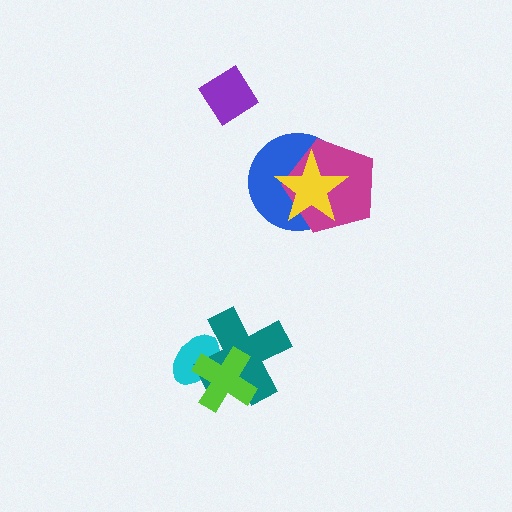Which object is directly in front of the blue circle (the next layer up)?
The magenta pentagon is directly in front of the blue circle.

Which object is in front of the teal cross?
The lime cross is in front of the teal cross.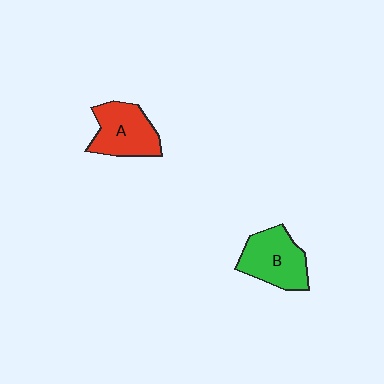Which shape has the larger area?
Shape B (green).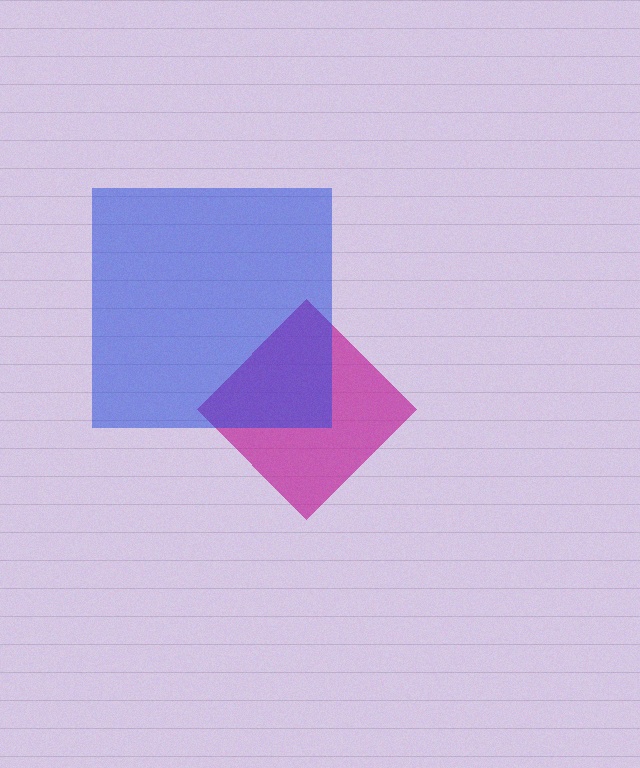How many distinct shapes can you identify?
There are 2 distinct shapes: a magenta diamond, a blue square.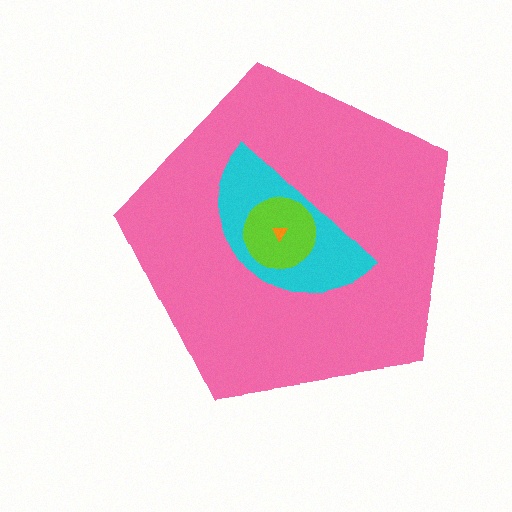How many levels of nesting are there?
4.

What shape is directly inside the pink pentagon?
The cyan semicircle.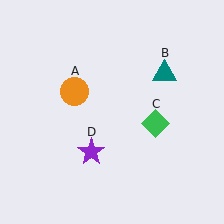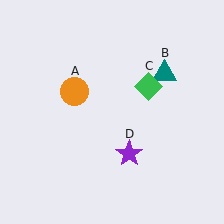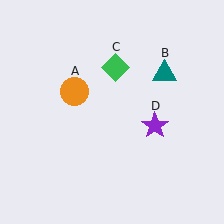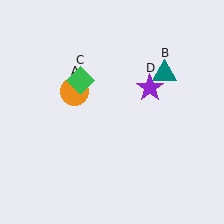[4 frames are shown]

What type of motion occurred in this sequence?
The green diamond (object C), purple star (object D) rotated counterclockwise around the center of the scene.